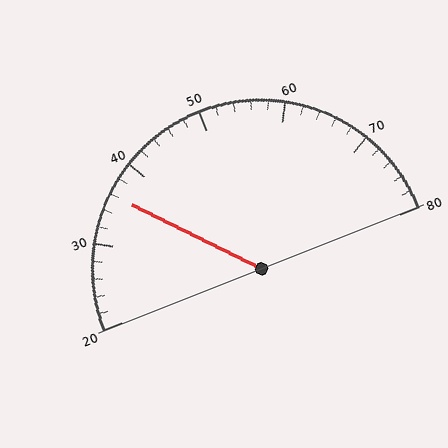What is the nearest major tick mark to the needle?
The nearest major tick mark is 40.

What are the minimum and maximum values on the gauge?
The gauge ranges from 20 to 80.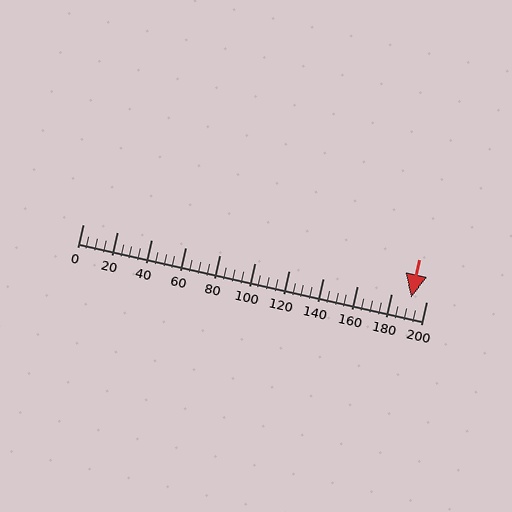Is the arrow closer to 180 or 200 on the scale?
The arrow is closer to 200.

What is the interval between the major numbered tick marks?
The major tick marks are spaced 20 units apart.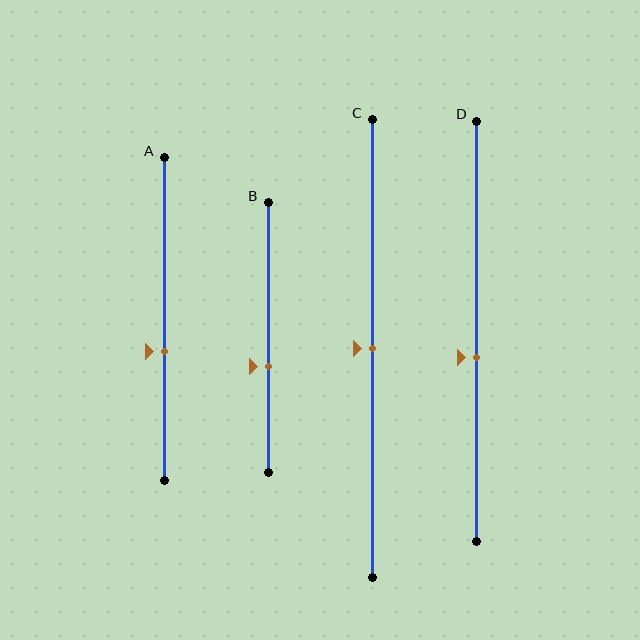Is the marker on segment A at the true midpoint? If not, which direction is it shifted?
No, the marker on segment A is shifted downward by about 10% of the segment length.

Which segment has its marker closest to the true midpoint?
Segment C has its marker closest to the true midpoint.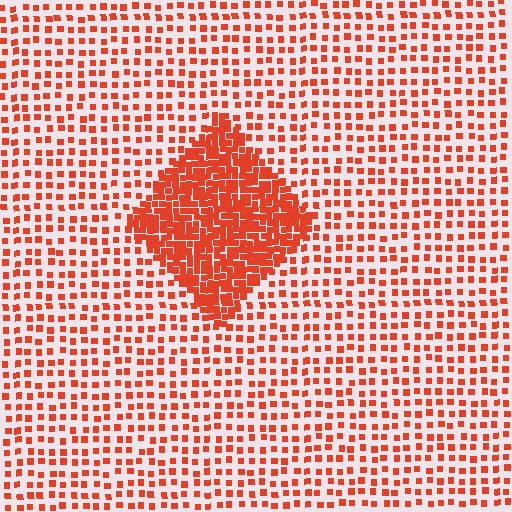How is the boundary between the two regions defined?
The boundary is defined by a change in element density (approximately 2.8x ratio). All elements are the same color, size, and shape.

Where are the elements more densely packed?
The elements are more densely packed inside the diamond boundary.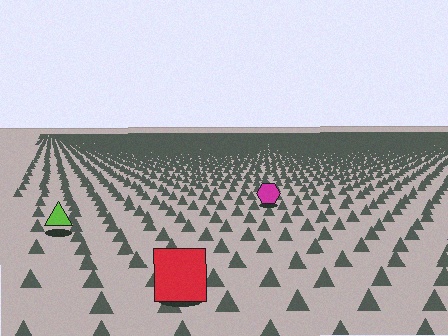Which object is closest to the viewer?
The red square is closest. The texture marks near it are larger and more spread out.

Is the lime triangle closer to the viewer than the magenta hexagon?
Yes. The lime triangle is closer — you can tell from the texture gradient: the ground texture is coarser near it.